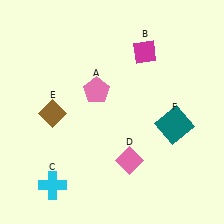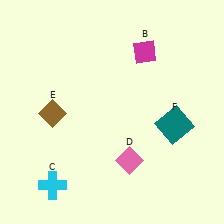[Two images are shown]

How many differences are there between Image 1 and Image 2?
There is 1 difference between the two images.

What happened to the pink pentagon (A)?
The pink pentagon (A) was removed in Image 2. It was in the top-left area of Image 1.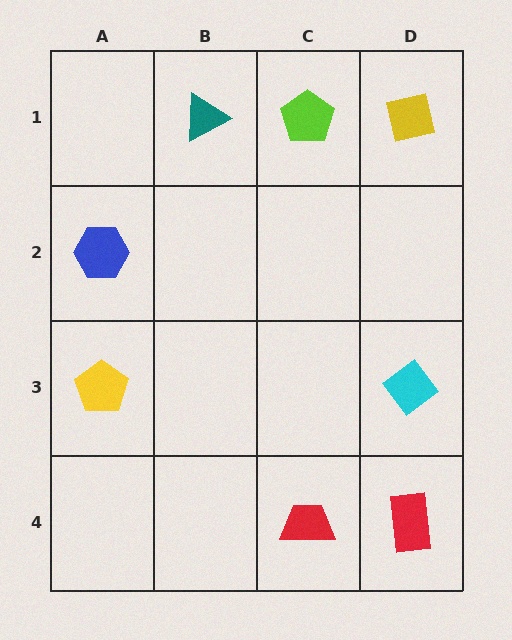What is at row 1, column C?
A lime pentagon.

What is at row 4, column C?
A red trapezoid.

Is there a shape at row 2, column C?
No, that cell is empty.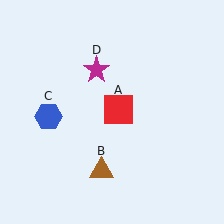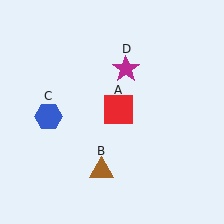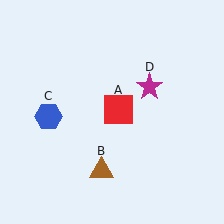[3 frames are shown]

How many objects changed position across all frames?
1 object changed position: magenta star (object D).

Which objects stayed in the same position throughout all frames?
Red square (object A) and brown triangle (object B) and blue hexagon (object C) remained stationary.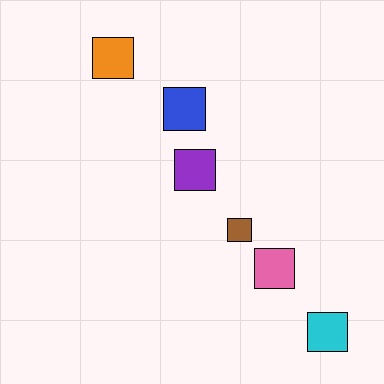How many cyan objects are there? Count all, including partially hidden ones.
There is 1 cyan object.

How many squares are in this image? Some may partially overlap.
There are 6 squares.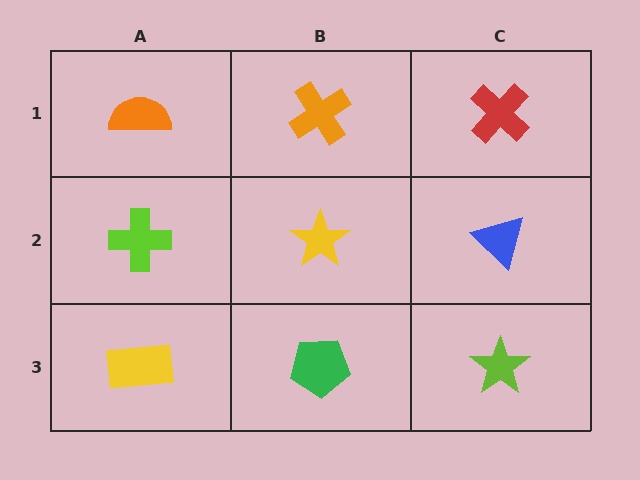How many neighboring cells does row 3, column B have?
3.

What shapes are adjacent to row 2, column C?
A red cross (row 1, column C), a lime star (row 3, column C), a yellow star (row 2, column B).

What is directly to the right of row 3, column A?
A green pentagon.